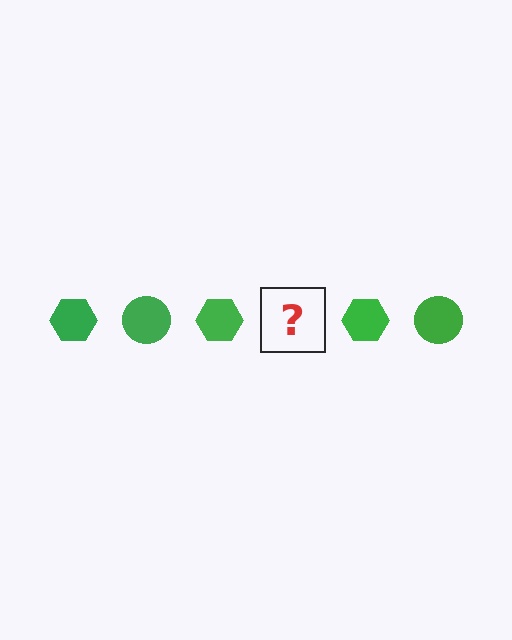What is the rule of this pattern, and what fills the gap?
The rule is that the pattern cycles through hexagon, circle shapes in green. The gap should be filled with a green circle.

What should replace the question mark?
The question mark should be replaced with a green circle.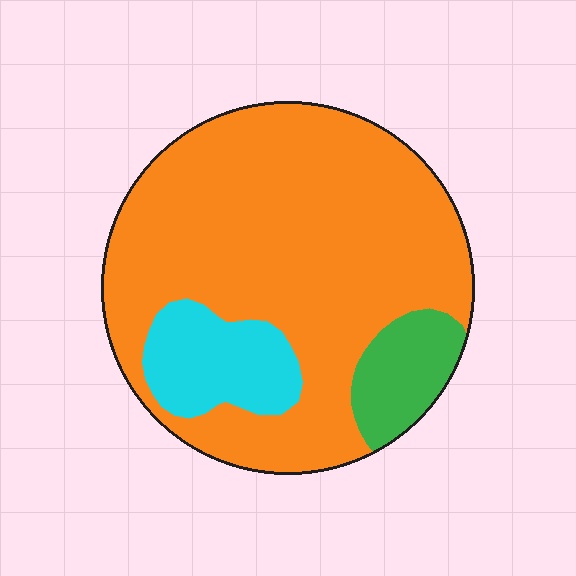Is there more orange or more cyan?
Orange.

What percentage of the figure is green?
Green takes up about one tenth (1/10) of the figure.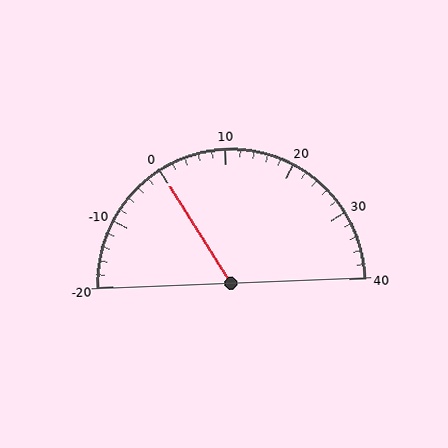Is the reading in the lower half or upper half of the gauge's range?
The reading is in the lower half of the range (-20 to 40).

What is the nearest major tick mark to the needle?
The nearest major tick mark is 0.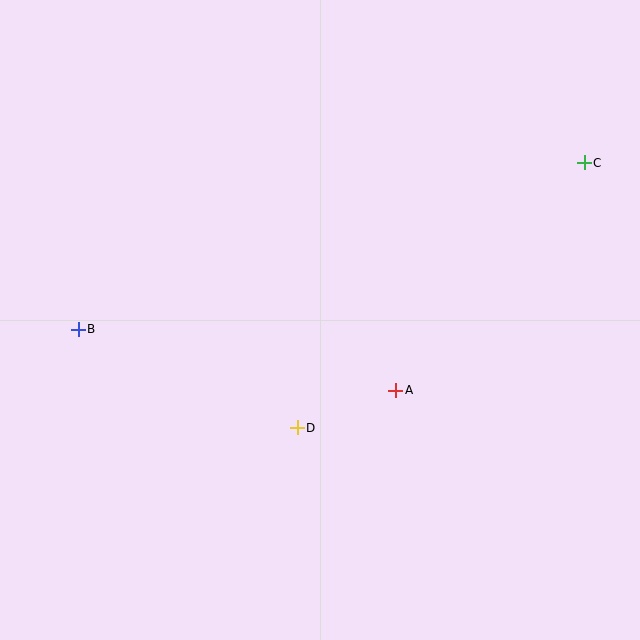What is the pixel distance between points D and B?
The distance between D and B is 240 pixels.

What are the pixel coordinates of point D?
Point D is at (297, 428).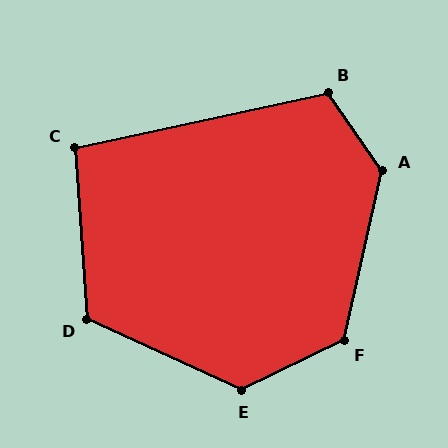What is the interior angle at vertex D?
Approximately 118 degrees (obtuse).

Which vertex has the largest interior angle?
A, at approximately 132 degrees.